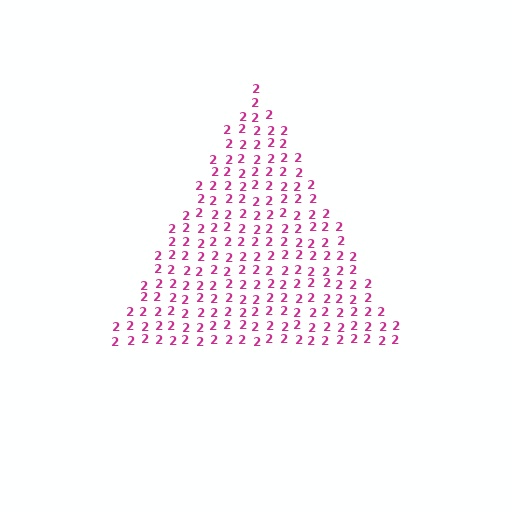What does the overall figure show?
The overall figure shows a triangle.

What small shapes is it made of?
It is made of small digit 2's.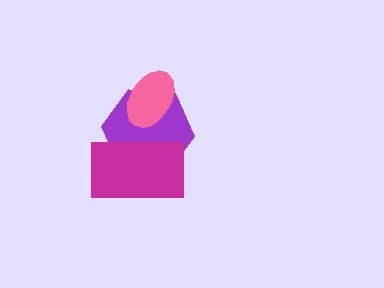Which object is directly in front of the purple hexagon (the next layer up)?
The magenta rectangle is directly in front of the purple hexagon.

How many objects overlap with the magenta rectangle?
1 object overlaps with the magenta rectangle.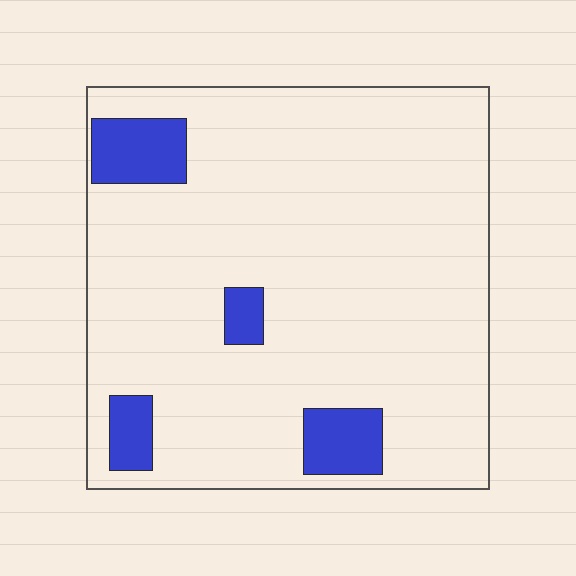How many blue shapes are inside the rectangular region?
4.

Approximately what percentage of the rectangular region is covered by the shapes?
Approximately 10%.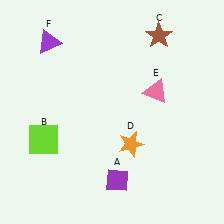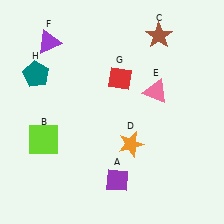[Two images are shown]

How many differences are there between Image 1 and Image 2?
There are 2 differences between the two images.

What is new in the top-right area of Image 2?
A red diamond (G) was added in the top-right area of Image 2.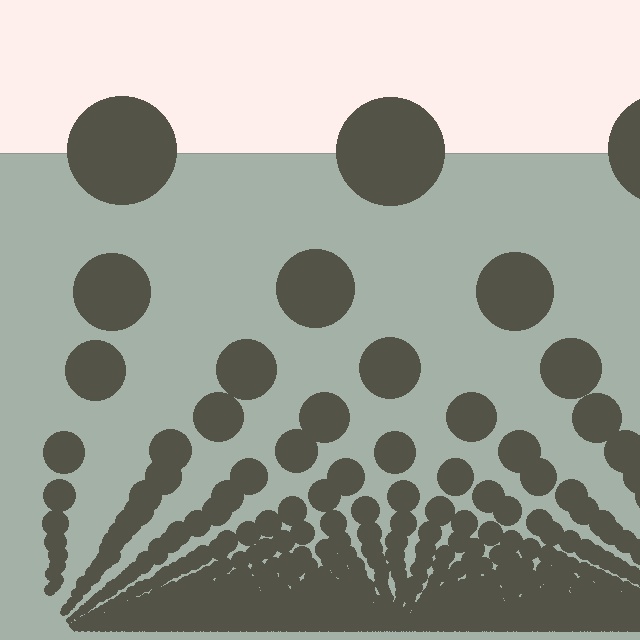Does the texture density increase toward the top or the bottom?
Density increases toward the bottom.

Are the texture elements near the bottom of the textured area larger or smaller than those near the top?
Smaller. The gradient is inverted — elements near the bottom are smaller and denser.